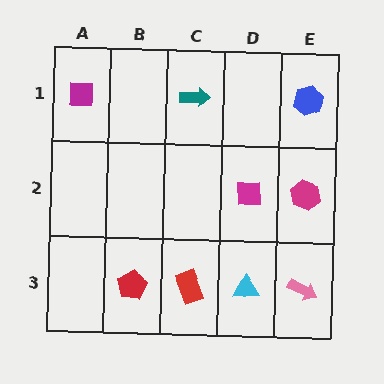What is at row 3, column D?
A cyan triangle.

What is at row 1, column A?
A magenta square.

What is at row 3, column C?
A red rectangle.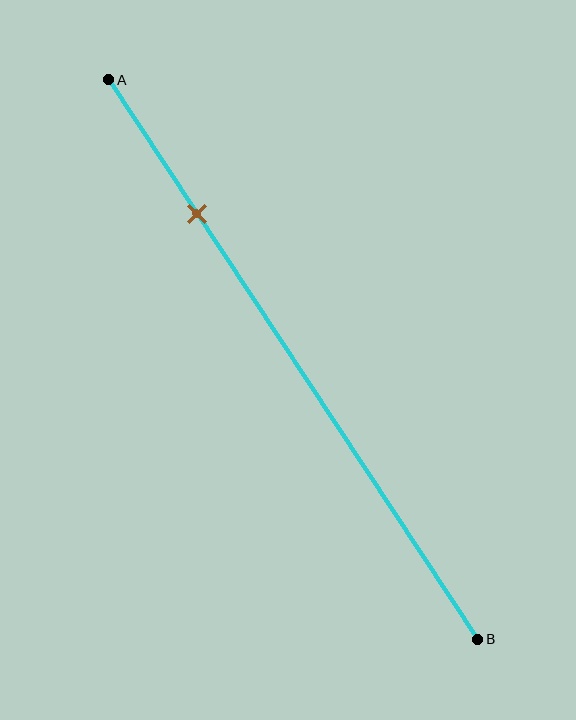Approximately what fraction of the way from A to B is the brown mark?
The brown mark is approximately 25% of the way from A to B.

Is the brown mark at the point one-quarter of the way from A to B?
Yes, the mark is approximately at the one-quarter point.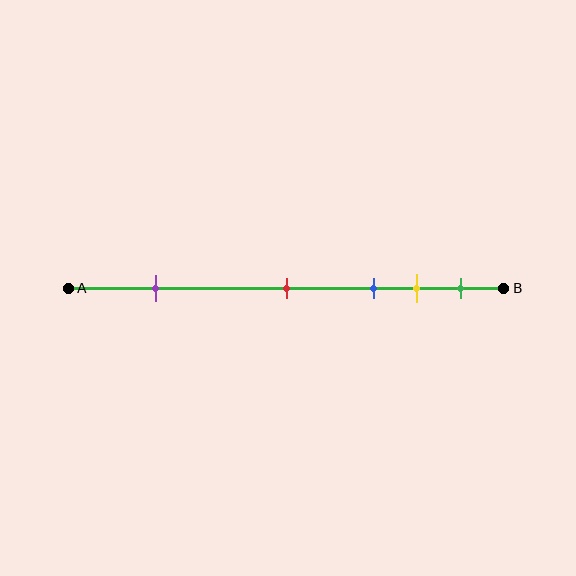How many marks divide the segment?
There are 5 marks dividing the segment.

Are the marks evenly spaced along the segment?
No, the marks are not evenly spaced.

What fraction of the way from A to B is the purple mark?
The purple mark is approximately 20% (0.2) of the way from A to B.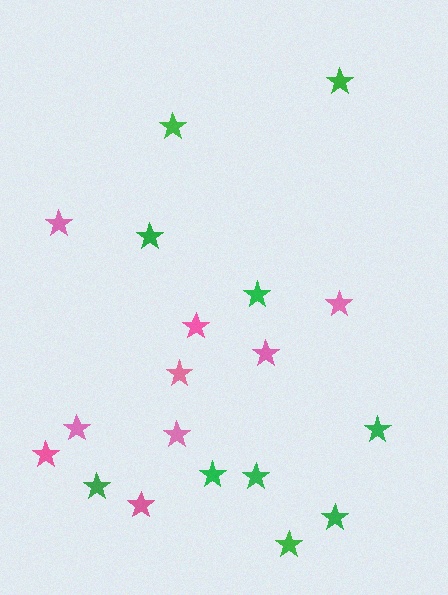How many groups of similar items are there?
There are 2 groups: one group of pink stars (9) and one group of green stars (10).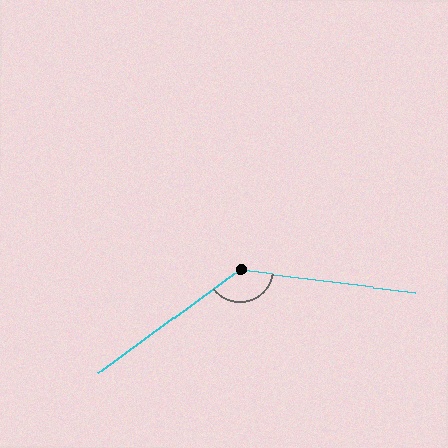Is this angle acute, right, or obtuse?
It is obtuse.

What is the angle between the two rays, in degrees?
Approximately 137 degrees.